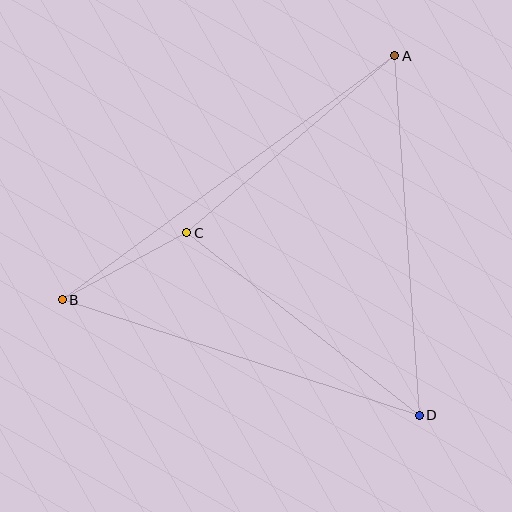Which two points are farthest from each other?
Points A and B are farthest from each other.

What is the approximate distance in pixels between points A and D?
The distance between A and D is approximately 360 pixels.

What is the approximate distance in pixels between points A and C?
The distance between A and C is approximately 273 pixels.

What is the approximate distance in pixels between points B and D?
The distance between B and D is approximately 375 pixels.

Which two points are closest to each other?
Points B and C are closest to each other.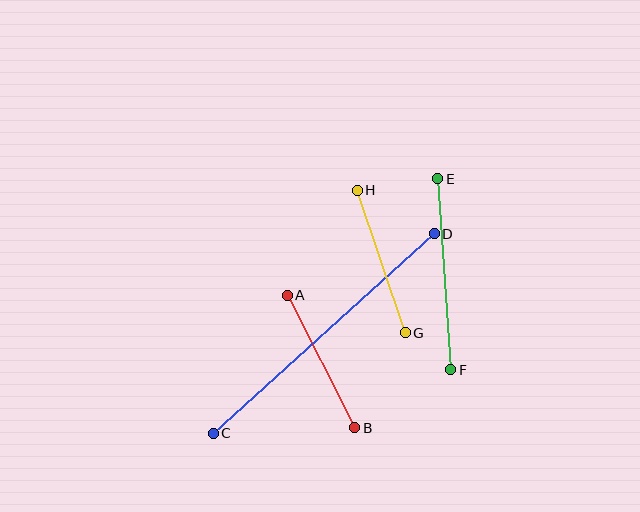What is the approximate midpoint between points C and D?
The midpoint is at approximately (324, 333) pixels.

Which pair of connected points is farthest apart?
Points C and D are farthest apart.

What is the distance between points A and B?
The distance is approximately 148 pixels.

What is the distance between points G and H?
The distance is approximately 150 pixels.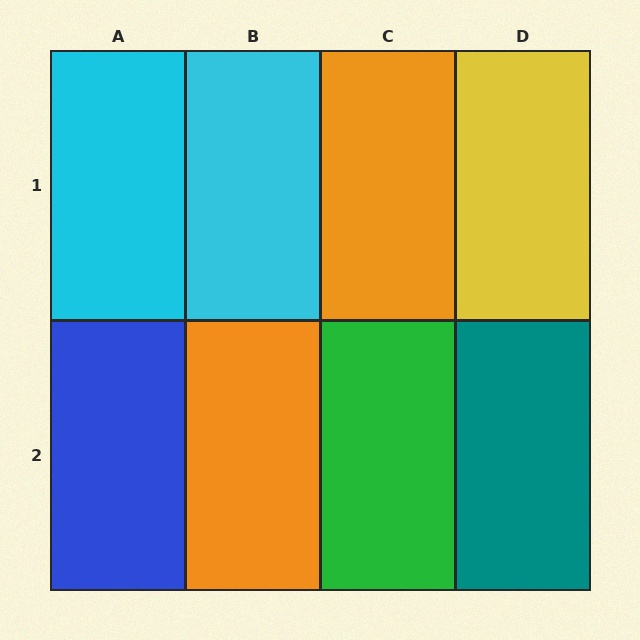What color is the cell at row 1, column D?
Yellow.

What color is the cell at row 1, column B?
Cyan.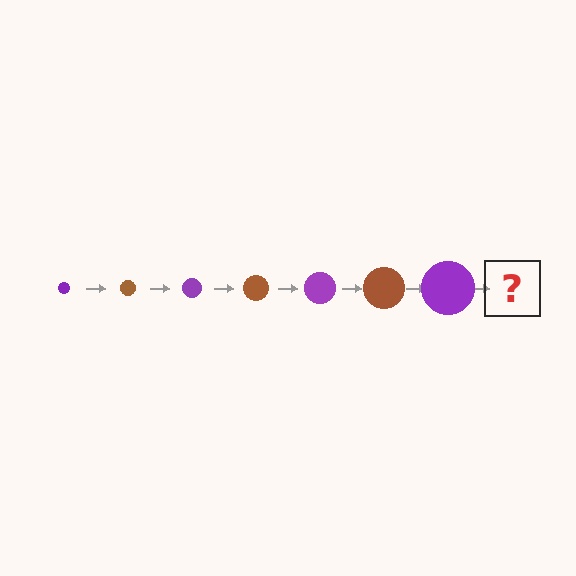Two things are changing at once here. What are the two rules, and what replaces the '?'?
The two rules are that the circle grows larger each step and the color cycles through purple and brown. The '?' should be a brown circle, larger than the previous one.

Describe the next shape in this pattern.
It should be a brown circle, larger than the previous one.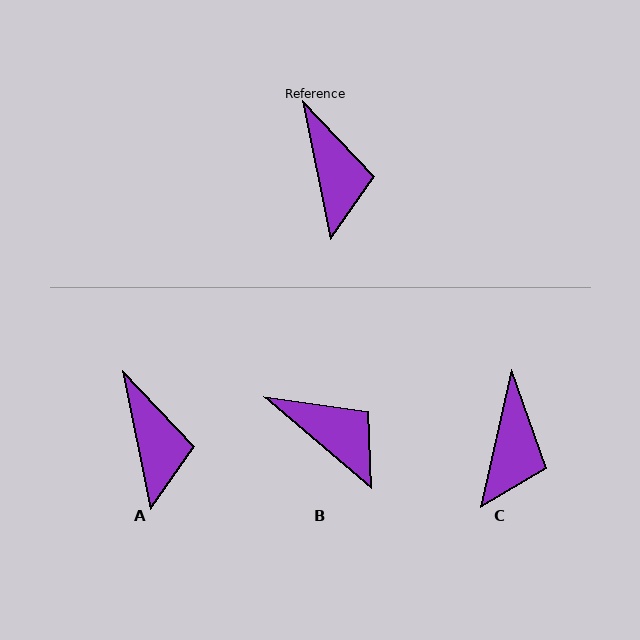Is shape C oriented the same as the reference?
No, it is off by about 24 degrees.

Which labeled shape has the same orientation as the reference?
A.